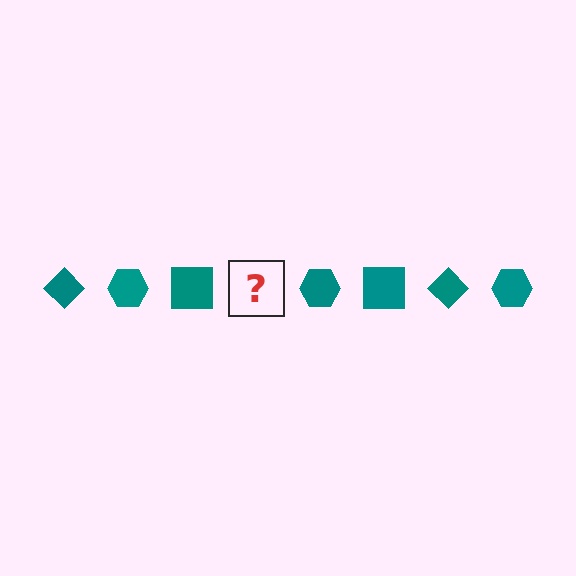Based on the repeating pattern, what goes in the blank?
The blank should be a teal diamond.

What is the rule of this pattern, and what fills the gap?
The rule is that the pattern cycles through diamond, hexagon, square shapes in teal. The gap should be filled with a teal diamond.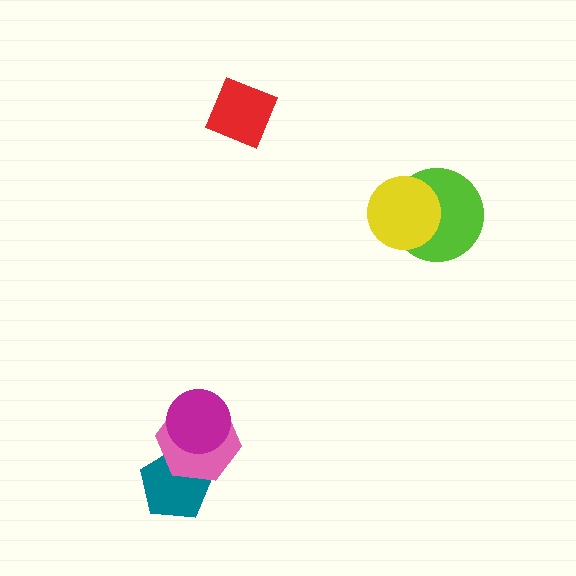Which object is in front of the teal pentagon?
The pink hexagon is in front of the teal pentagon.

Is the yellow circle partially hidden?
No, no other shape covers it.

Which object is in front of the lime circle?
The yellow circle is in front of the lime circle.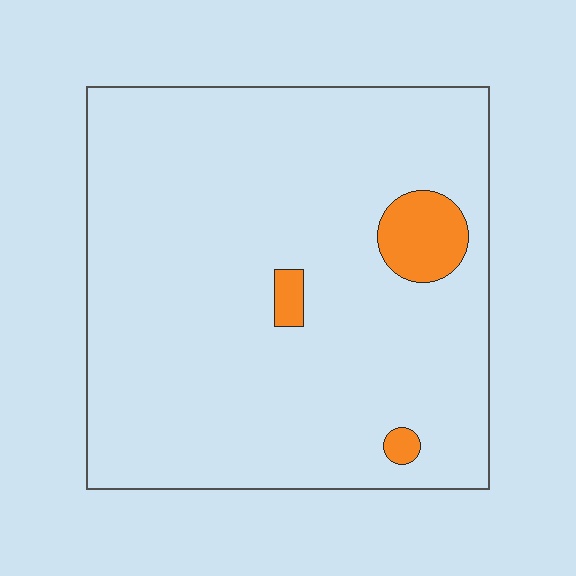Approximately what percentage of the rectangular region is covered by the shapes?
Approximately 5%.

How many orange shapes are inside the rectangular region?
3.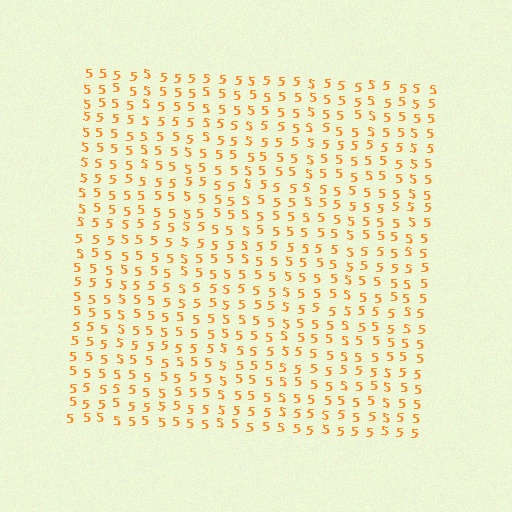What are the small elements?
The small elements are digit 5's.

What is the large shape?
The large shape is a square.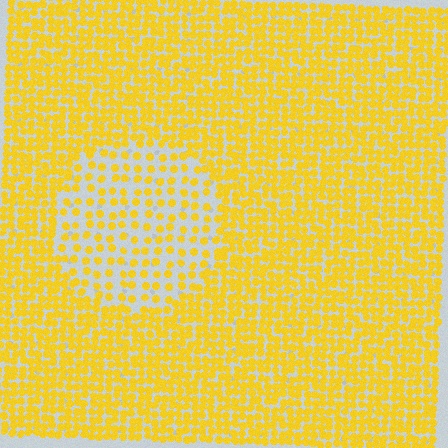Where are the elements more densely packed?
The elements are more densely packed outside the circle boundary.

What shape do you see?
I see a circle.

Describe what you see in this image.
The image contains small yellow elements arranged at two different densities. A circle-shaped region is visible where the elements are less densely packed than the surrounding area.